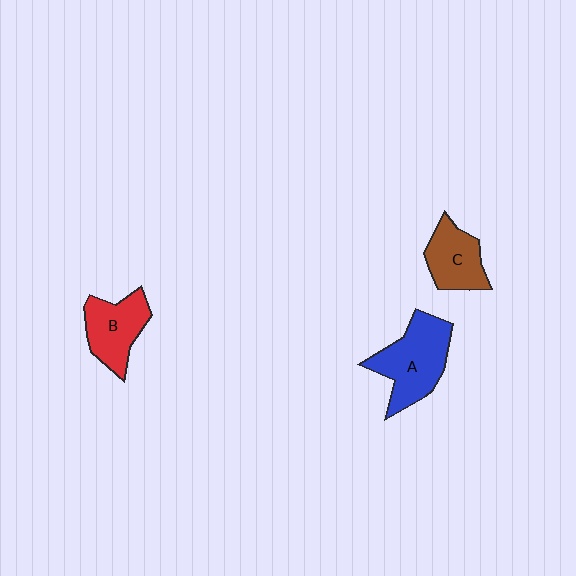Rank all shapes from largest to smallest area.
From largest to smallest: A (blue), B (red), C (brown).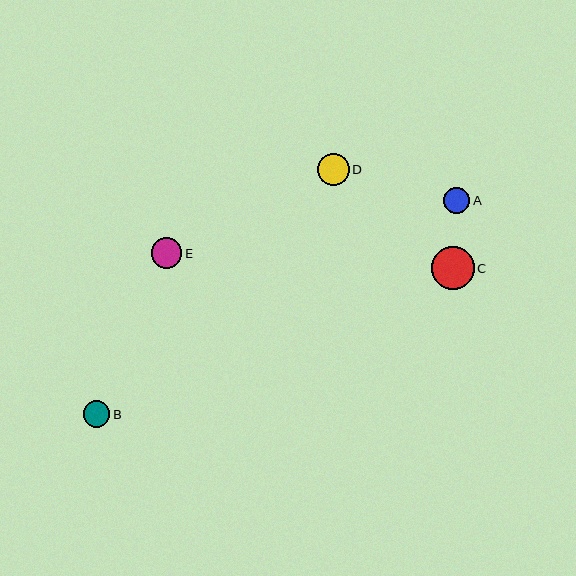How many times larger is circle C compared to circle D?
Circle C is approximately 1.4 times the size of circle D.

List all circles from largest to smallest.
From largest to smallest: C, D, E, B, A.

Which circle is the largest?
Circle C is the largest with a size of approximately 43 pixels.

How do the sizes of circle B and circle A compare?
Circle B and circle A are approximately the same size.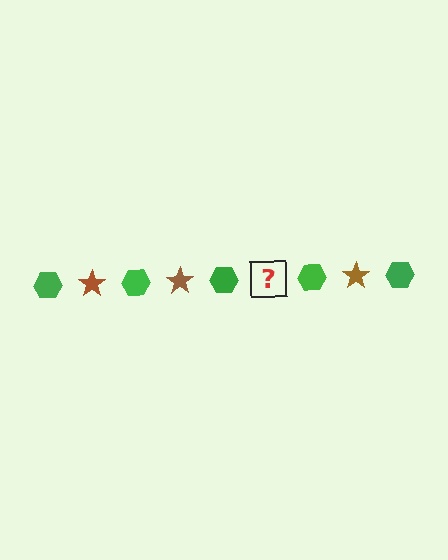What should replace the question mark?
The question mark should be replaced with a brown star.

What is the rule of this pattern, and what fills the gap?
The rule is that the pattern alternates between green hexagon and brown star. The gap should be filled with a brown star.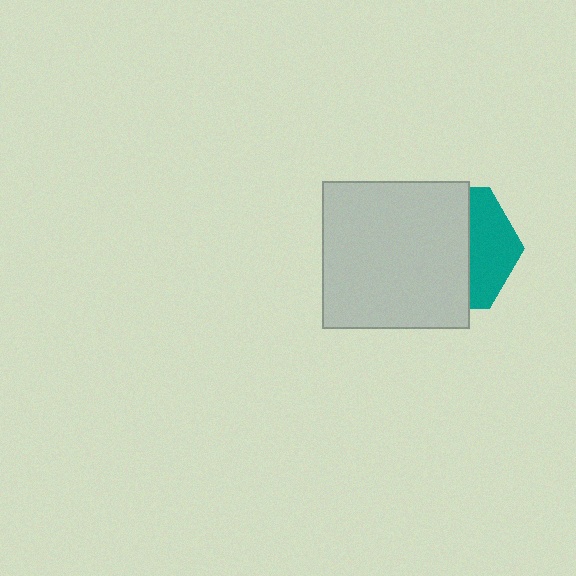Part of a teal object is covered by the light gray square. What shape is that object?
It is a hexagon.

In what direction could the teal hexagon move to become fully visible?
The teal hexagon could move right. That would shift it out from behind the light gray square entirely.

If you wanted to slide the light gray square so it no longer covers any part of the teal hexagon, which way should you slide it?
Slide it left — that is the most direct way to separate the two shapes.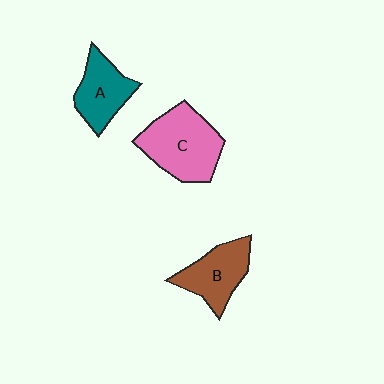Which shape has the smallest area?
Shape A (teal).